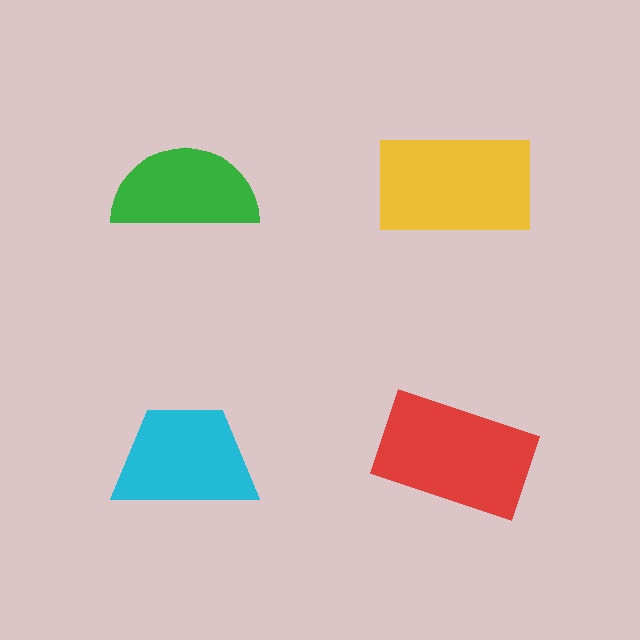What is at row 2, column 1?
A cyan trapezoid.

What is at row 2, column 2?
A red rectangle.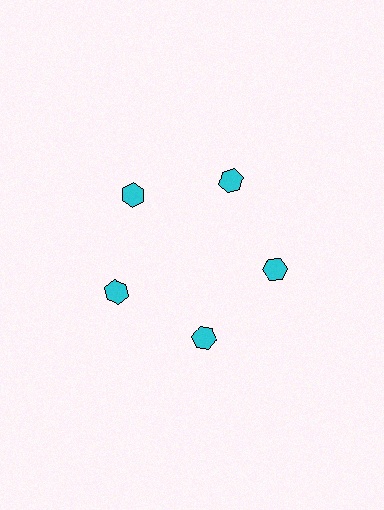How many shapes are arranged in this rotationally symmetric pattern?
There are 5 shapes, arranged in 5 groups of 1.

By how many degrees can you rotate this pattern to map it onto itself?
The pattern maps onto itself every 72 degrees of rotation.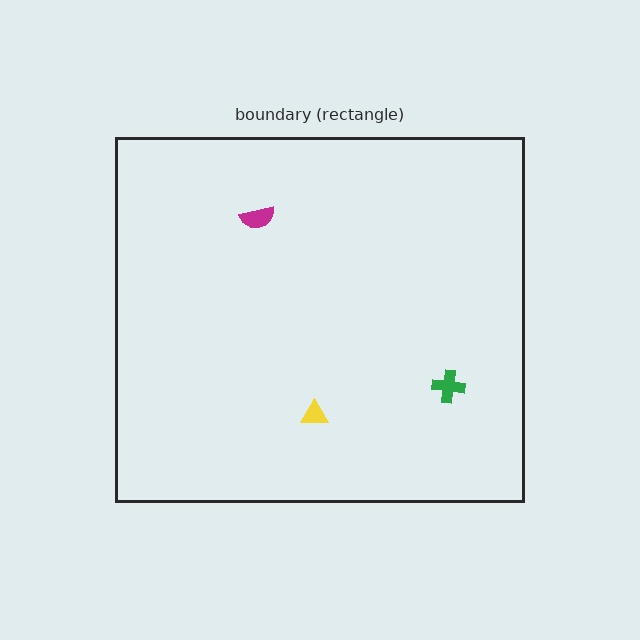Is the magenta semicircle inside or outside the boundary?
Inside.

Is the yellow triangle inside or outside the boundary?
Inside.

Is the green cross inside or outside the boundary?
Inside.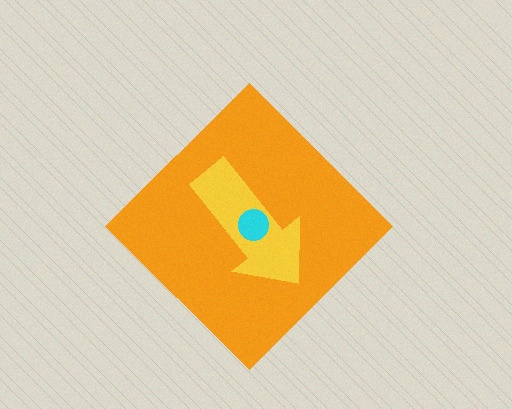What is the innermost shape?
The cyan circle.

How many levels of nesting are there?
3.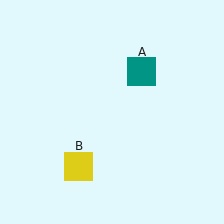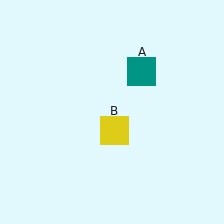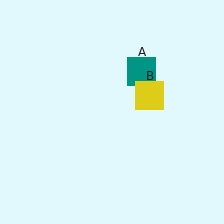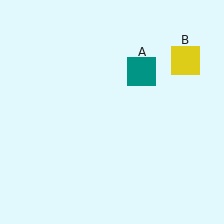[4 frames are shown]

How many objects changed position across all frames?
1 object changed position: yellow square (object B).